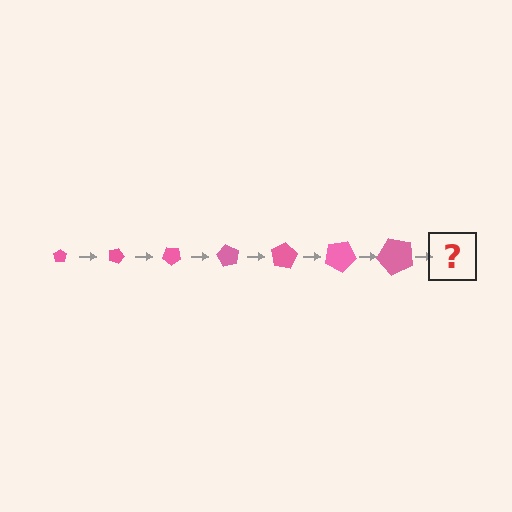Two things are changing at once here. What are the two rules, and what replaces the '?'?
The two rules are that the pentagon grows larger each step and it rotates 20 degrees each step. The '?' should be a pentagon, larger than the previous one and rotated 140 degrees from the start.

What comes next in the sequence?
The next element should be a pentagon, larger than the previous one and rotated 140 degrees from the start.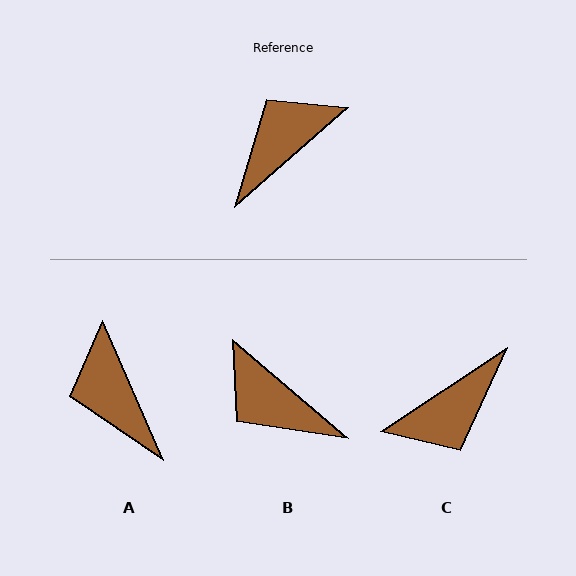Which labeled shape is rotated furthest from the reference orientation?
C, about 172 degrees away.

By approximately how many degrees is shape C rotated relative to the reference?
Approximately 172 degrees counter-clockwise.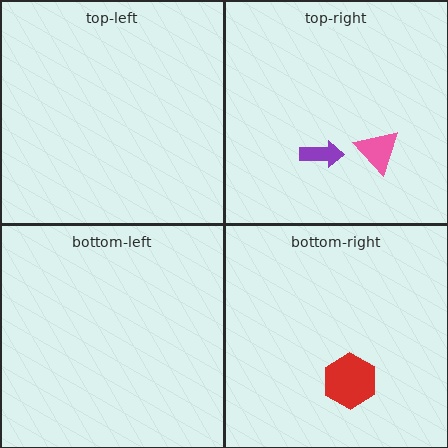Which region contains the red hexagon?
The bottom-right region.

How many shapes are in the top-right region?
2.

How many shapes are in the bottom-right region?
1.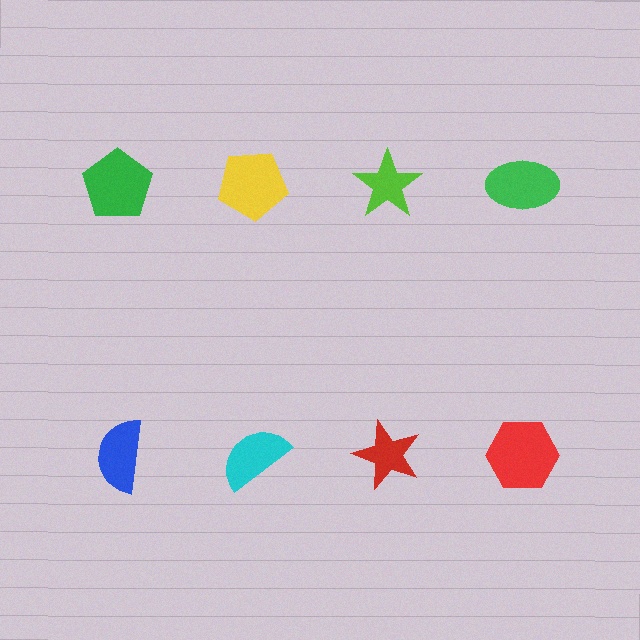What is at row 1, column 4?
A green ellipse.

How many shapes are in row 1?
4 shapes.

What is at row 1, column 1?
A green pentagon.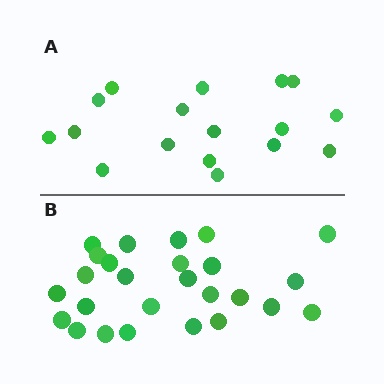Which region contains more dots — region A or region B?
Region B (the bottom region) has more dots.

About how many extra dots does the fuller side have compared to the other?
Region B has roughly 8 or so more dots than region A.